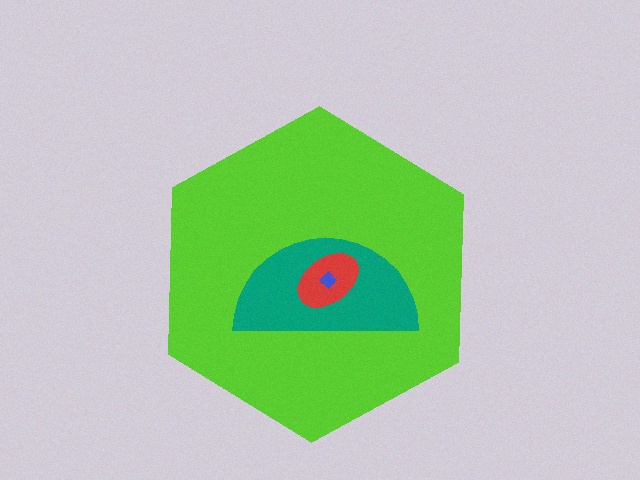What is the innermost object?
The blue diamond.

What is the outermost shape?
The lime hexagon.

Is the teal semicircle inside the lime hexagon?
Yes.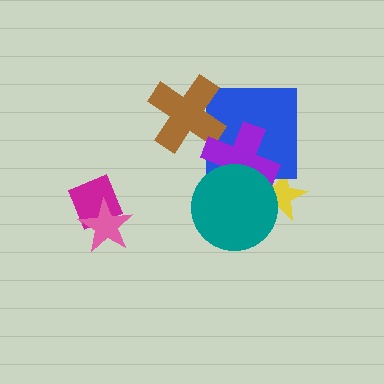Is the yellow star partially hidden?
Yes, it is partially covered by another shape.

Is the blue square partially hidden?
Yes, it is partially covered by another shape.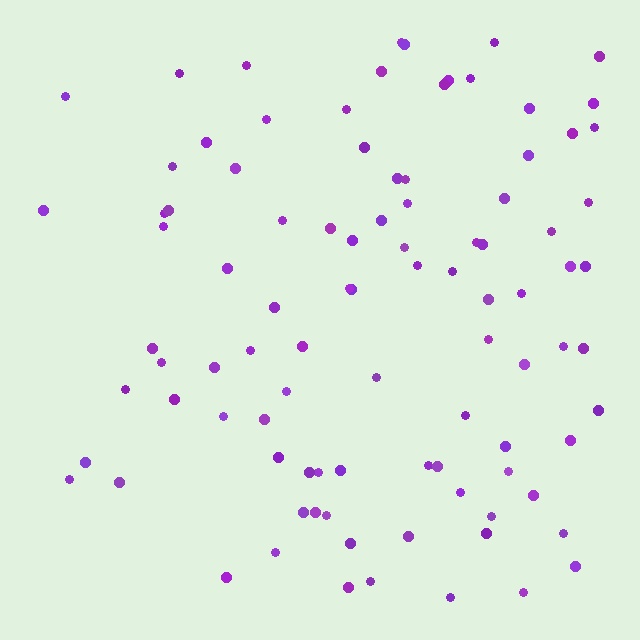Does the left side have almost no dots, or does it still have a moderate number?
Still a moderate number, just noticeably fewer than the right.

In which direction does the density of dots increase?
From left to right, with the right side densest.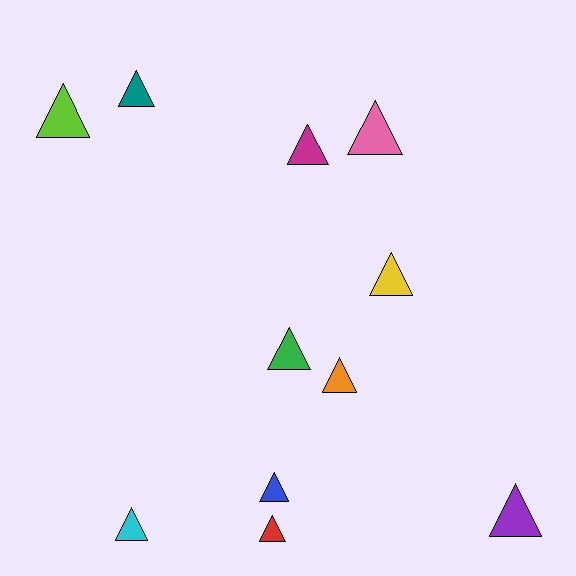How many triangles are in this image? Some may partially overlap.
There are 11 triangles.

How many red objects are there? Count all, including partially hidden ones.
There is 1 red object.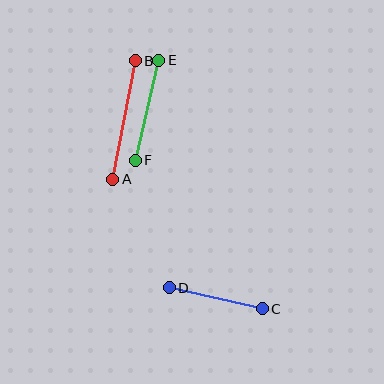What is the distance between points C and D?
The distance is approximately 95 pixels.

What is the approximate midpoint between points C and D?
The midpoint is at approximately (216, 298) pixels.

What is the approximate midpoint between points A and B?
The midpoint is at approximately (124, 120) pixels.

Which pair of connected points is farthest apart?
Points A and B are farthest apart.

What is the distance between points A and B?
The distance is approximately 121 pixels.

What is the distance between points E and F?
The distance is approximately 103 pixels.